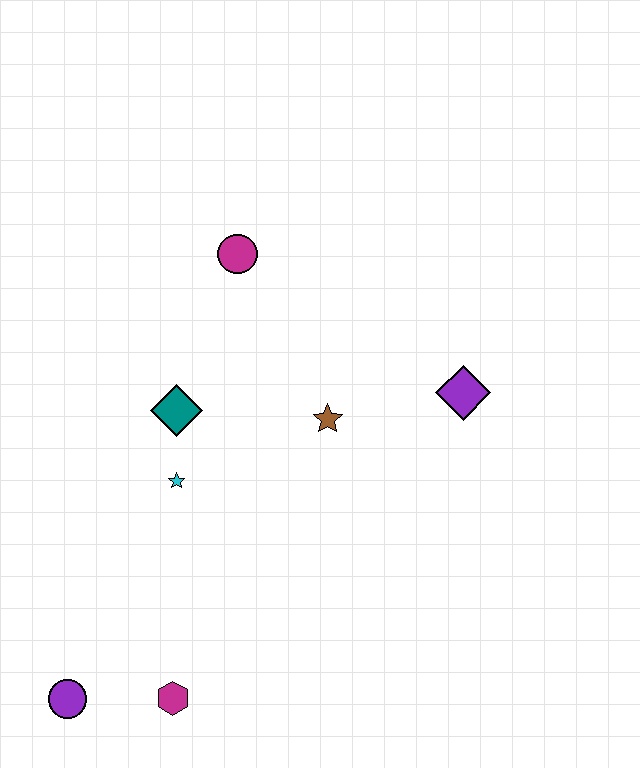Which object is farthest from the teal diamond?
The purple circle is farthest from the teal diamond.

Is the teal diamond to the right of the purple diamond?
No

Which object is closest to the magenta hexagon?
The purple circle is closest to the magenta hexagon.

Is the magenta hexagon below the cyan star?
Yes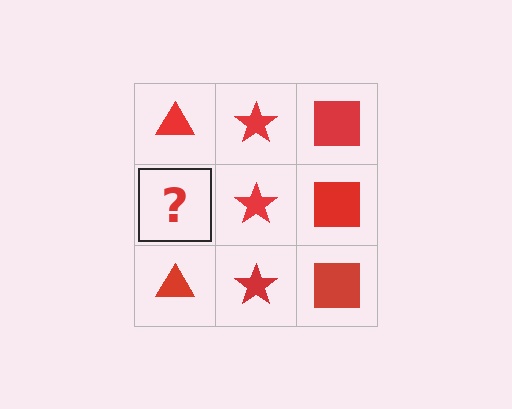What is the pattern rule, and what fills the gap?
The rule is that each column has a consistent shape. The gap should be filled with a red triangle.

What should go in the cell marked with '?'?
The missing cell should contain a red triangle.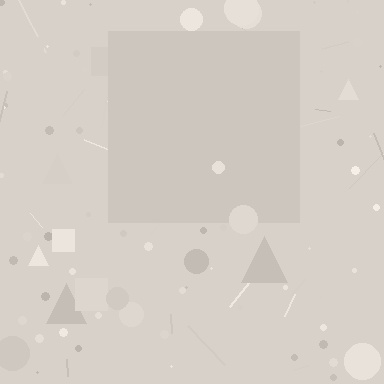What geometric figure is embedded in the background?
A square is embedded in the background.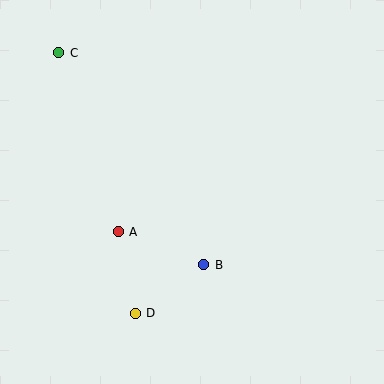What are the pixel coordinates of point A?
Point A is at (118, 232).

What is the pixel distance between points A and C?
The distance between A and C is 188 pixels.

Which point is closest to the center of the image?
Point B at (204, 265) is closest to the center.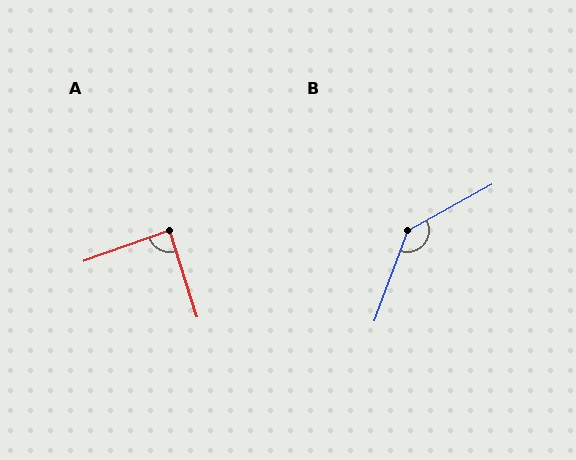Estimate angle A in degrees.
Approximately 88 degrees.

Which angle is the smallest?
A, at approximately 88 degrees.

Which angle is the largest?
B, at approximately 139 degrees.